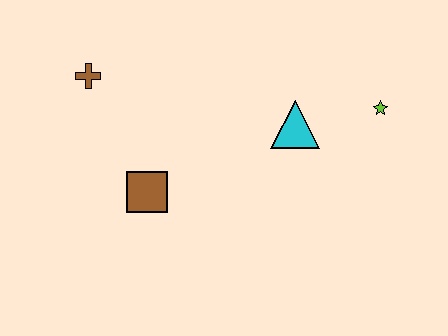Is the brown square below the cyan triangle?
Yes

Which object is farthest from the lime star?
The brown cross is farthest from the lime star.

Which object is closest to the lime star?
The cyan triangle is closest to the lime star.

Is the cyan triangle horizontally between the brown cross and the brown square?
No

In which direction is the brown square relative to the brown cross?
The brown square is below the brown cross.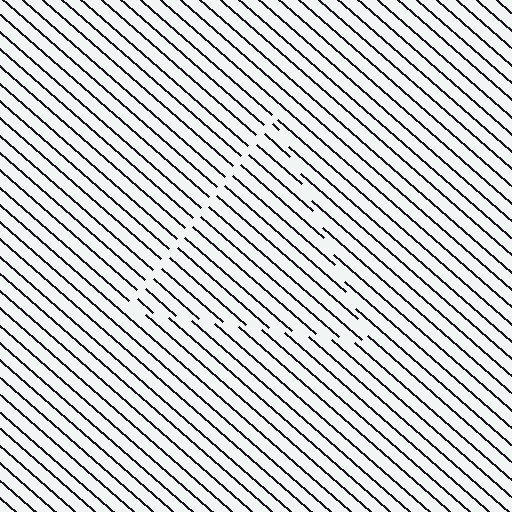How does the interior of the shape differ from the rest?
The interior of the shape contains the same grating, shifted by half a period — the contour is defined by the phase discontinuity where line-ends from the inner and outer gratings abut.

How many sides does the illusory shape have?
3 sides — the line-ends trace a triangle.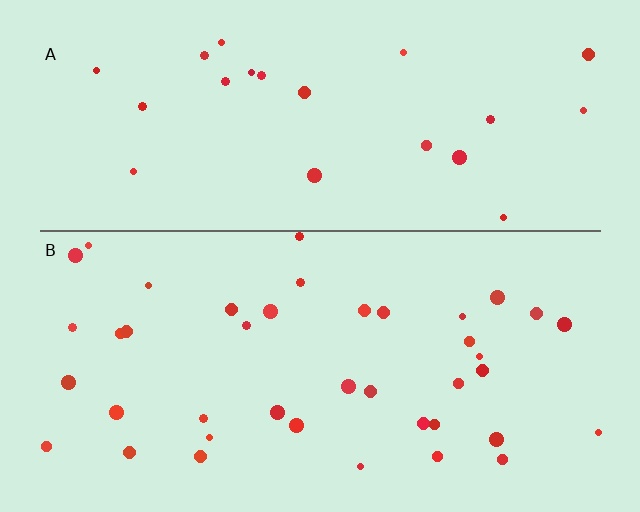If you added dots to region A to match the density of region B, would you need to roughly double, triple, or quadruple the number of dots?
Approximately double.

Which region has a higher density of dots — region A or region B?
B (the bottom).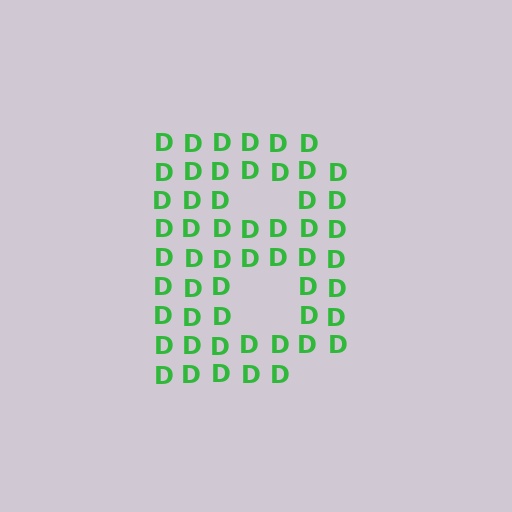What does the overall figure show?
The overall figure shows the letter B.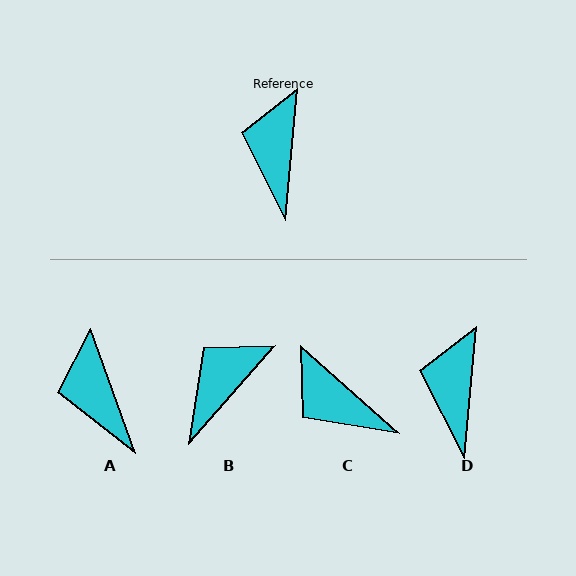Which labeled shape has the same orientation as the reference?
D.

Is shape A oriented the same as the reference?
No, it is off by about 25 degrees.